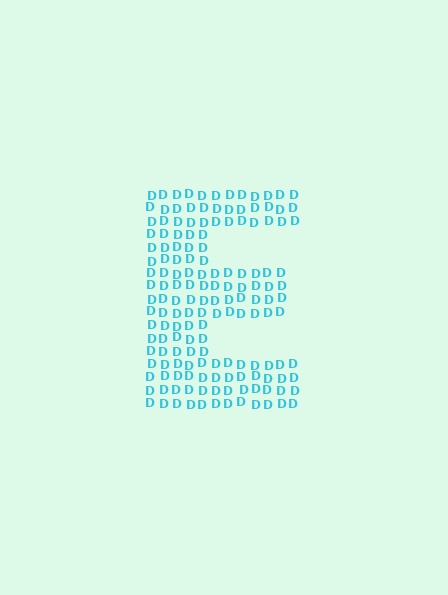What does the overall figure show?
The overall figure shows the letter E.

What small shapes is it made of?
It is made of small letter D's.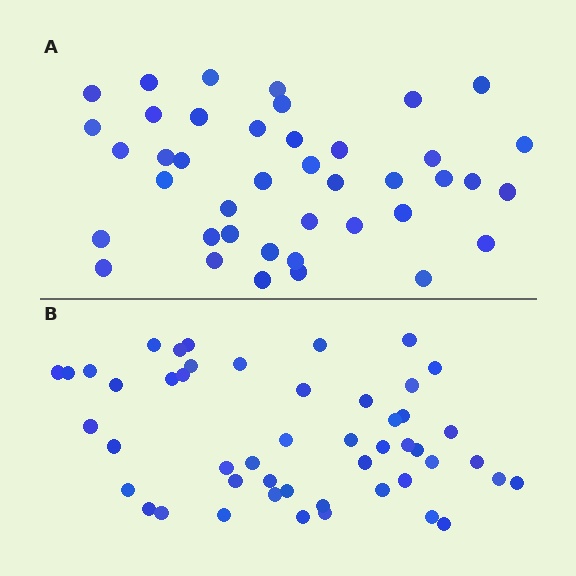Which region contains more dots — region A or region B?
Region B (the bottom region) has more dots.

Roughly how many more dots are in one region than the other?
Region B has roughly 8 or so more dots than region A.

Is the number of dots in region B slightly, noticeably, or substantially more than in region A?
Region B has only slightly more — the two regions are fairly close. The ratio is roughly 1.2 to 1.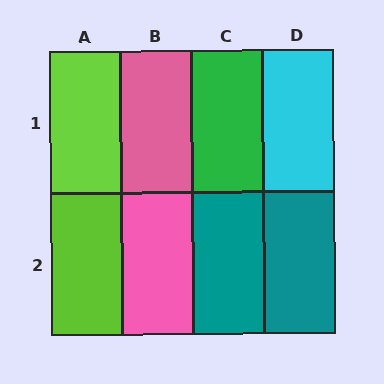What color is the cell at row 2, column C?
Teal.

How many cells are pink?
2 cells are pink.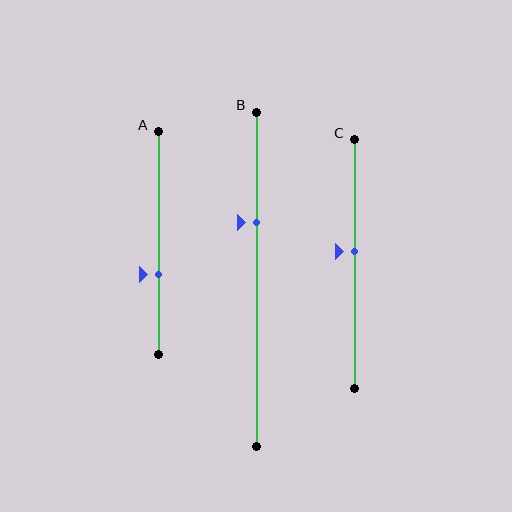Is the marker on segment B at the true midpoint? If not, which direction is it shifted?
No, the marker on segment B is shifted upward by about 17% of the segment length.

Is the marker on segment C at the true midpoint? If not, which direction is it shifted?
No, the marker on segment C is shifted upward by about 5% of the segment length.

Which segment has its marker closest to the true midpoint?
Segment C has its marker closest to the true midpoint.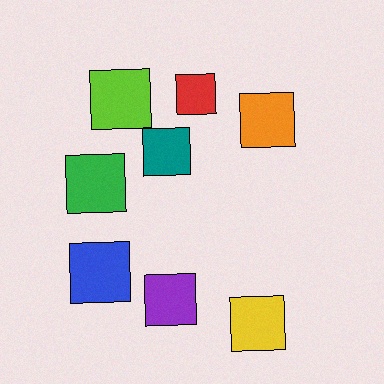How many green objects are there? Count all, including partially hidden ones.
There is 1 green object.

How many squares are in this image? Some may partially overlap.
There are 8 squares.